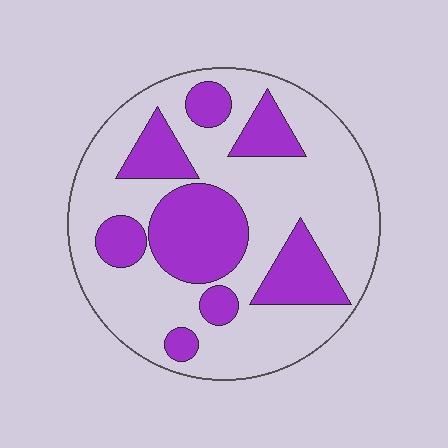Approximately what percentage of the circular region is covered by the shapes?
Approximately 30%.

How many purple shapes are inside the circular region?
8.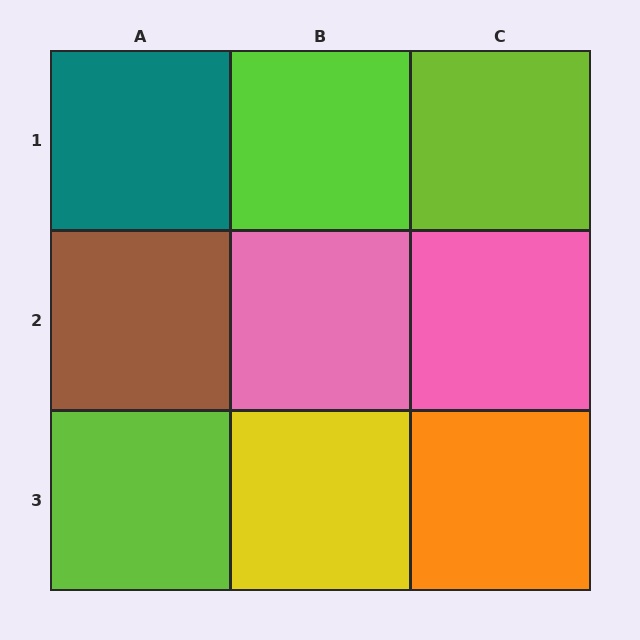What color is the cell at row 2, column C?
Pink.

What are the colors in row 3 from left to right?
Lime, yellow, orange.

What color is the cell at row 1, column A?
Teal.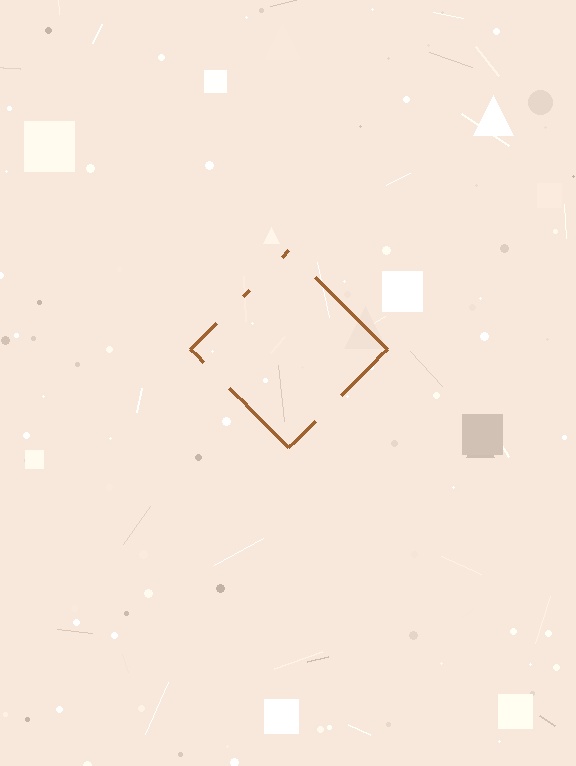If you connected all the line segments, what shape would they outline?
They would outline a diamond.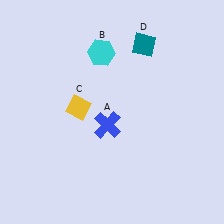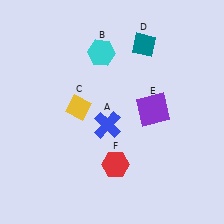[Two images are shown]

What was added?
A purple square (E), a red hexagon (F) were added in Image 2.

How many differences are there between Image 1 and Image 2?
There are 2 differences between the two images.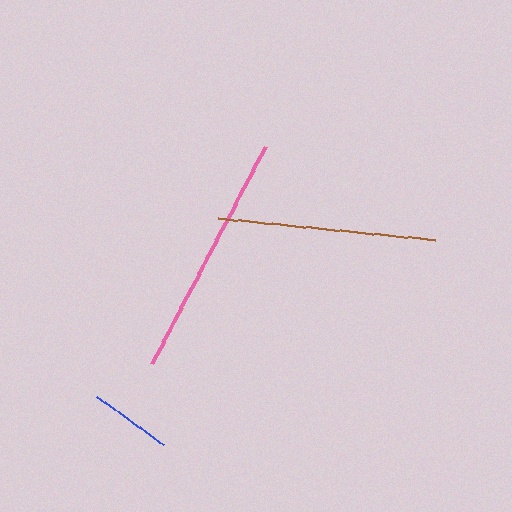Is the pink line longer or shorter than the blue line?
The pink line is longer than the blue line.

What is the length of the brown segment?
The brown segment is approximately 217 pixels long.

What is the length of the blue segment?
The blue segment is approximately 82 pixels long.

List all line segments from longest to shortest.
From longest to shortest: pink, brown, blue.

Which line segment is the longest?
The pink line is the longest at approximately 245 pixels.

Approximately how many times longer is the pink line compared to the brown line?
The pink line is approximately 1.1 times the length of the brown line.